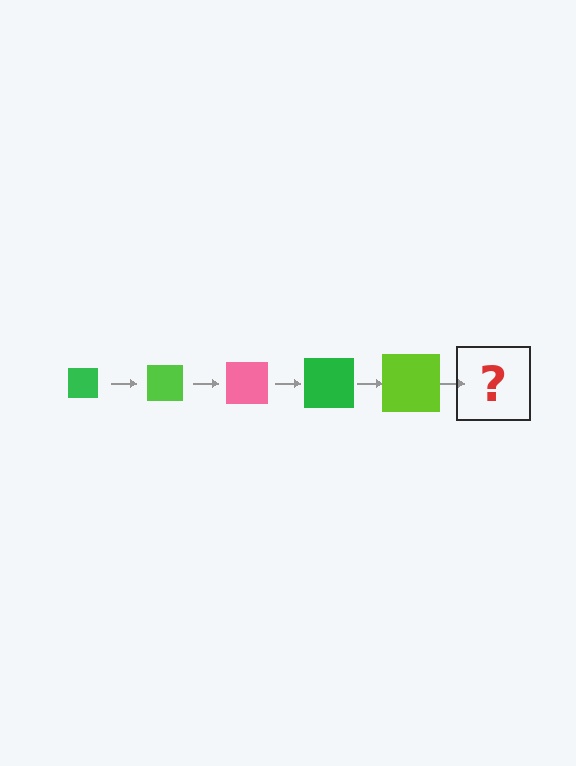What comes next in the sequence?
The next element should be a pink square, larger than the previous one.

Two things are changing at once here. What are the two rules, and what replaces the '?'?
The two rules are that the square grows larger each step and the color cycles through green, lime, and pink. The '?' should be a pink square, larger than the previous one.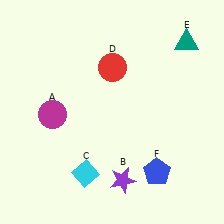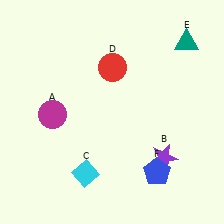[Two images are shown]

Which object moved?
The purple star (B) moved right.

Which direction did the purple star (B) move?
The purple star (B) moved right.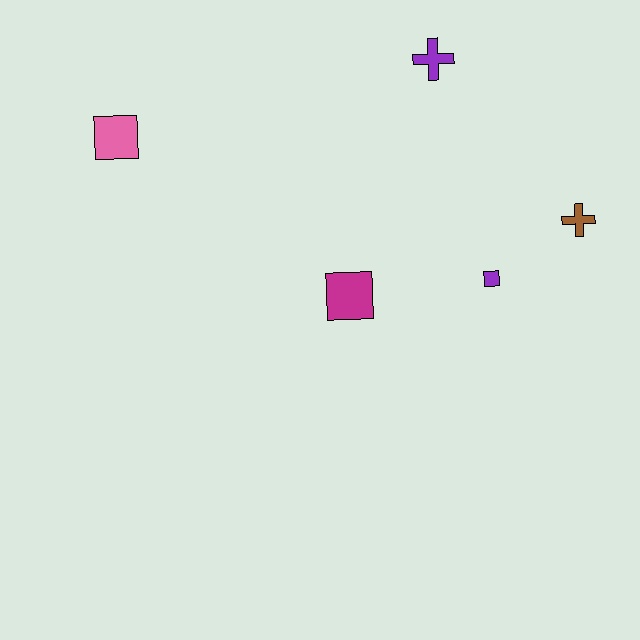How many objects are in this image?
There are 5 objects.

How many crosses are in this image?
There are 2 crosses.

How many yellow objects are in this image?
There are no yellow objects.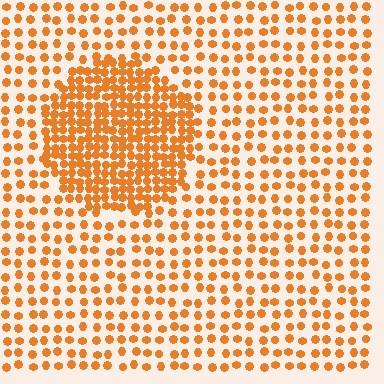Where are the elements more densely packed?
The elements are more densely packed inside the circle boundary.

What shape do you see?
I see a circle.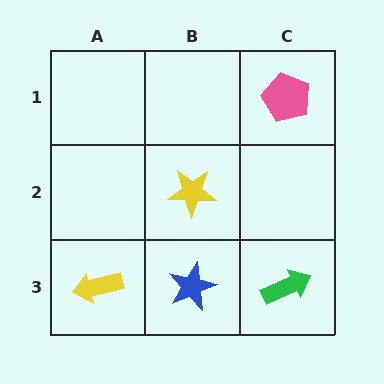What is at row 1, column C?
A pink pentagon.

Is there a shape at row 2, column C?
No, that cell is empty.